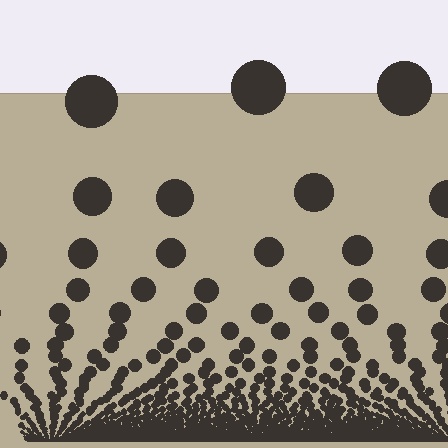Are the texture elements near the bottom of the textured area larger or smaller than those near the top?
Smaller. The gradient is inverted — elements near the bottom are smaller and denser.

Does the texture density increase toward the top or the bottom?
Density increases toward the bottom.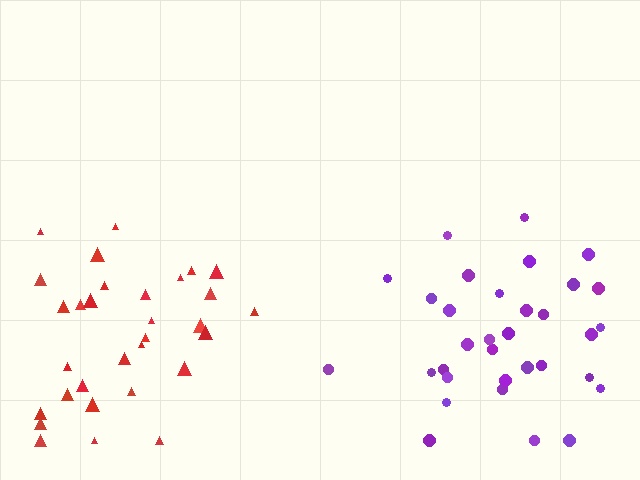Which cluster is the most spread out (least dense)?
Red.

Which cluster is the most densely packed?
Purple.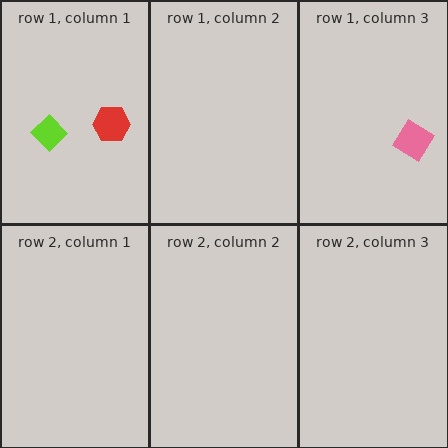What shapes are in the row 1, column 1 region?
The lime diamond, the red hexagon.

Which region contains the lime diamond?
The row 1, column 1 region.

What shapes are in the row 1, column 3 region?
The pink diamond.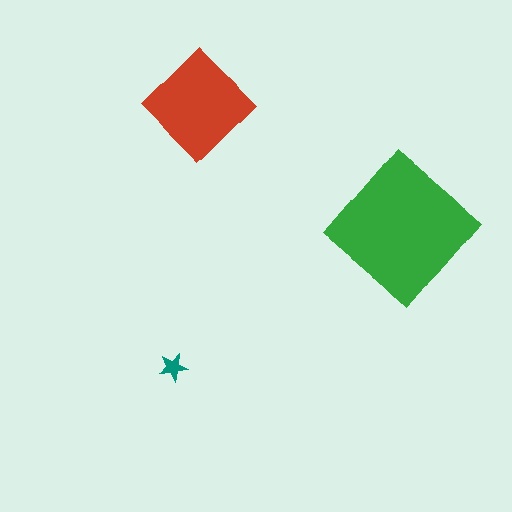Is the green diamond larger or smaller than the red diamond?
Larger.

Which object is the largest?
The green diamond.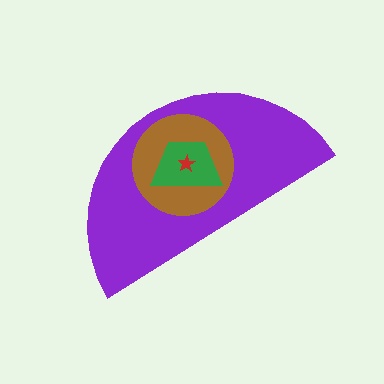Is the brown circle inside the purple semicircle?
Yes.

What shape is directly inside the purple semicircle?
The brown circle.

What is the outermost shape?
The purple semicircle.